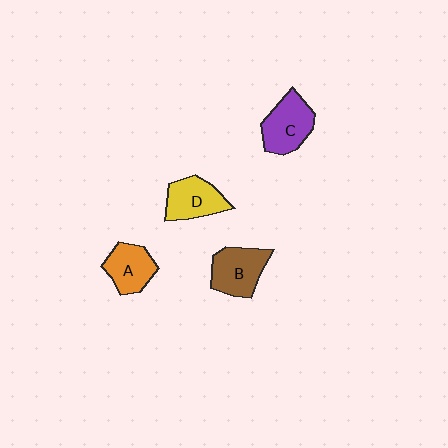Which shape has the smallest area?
Shape A (orange).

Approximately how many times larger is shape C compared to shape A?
Approximately 1.2 times.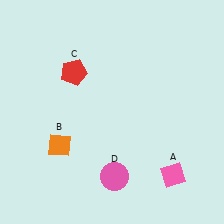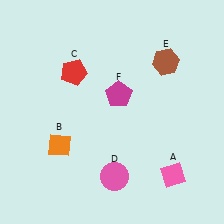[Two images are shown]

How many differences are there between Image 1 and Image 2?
There are 2 differences between the two images.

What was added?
A brown hexagon (E), a magenta pentagon (F) were added in Image 2.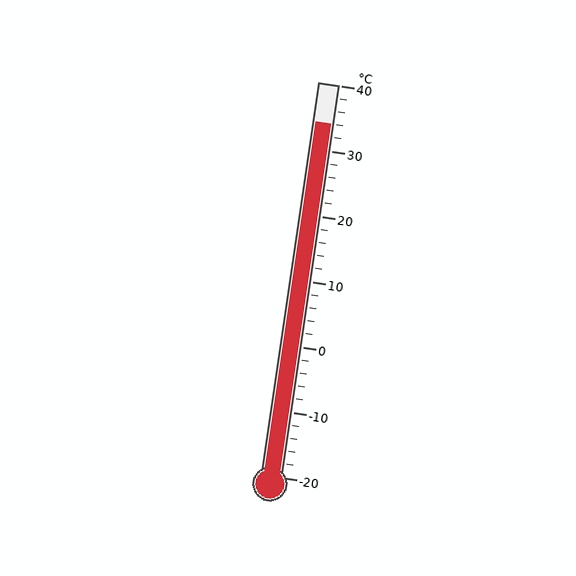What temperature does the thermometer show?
The thermometer shows approximately 34°C.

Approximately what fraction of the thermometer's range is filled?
The thermometer is filled to approximately 90% of its range.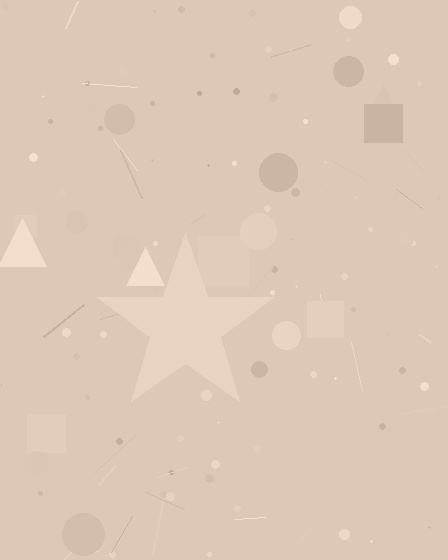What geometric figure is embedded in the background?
A star is embedded in the background.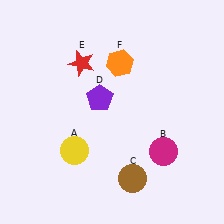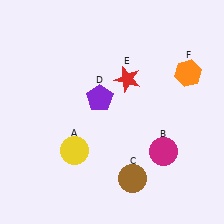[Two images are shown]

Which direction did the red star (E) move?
The red star (E) moved right.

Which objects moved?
The objects that moved are: the red star (E), the orange hexagon (F).